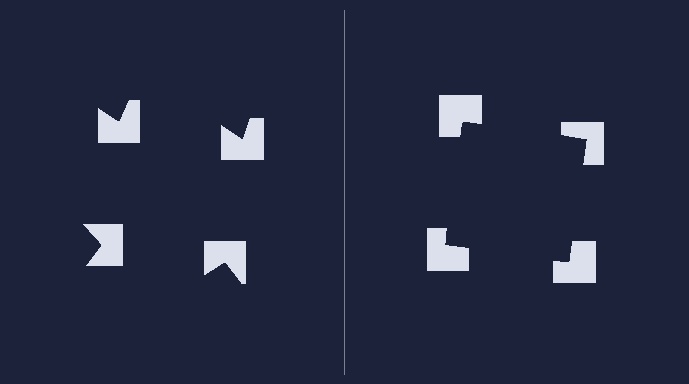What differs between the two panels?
The notched squares are positioned identically on both sides; only the wedge orientations differ. On the right they align to a square; on the left they are misaligned.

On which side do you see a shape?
An illusory square appears on the right side. On the left side the wedge cuts are rotated, so no coherent shape forms.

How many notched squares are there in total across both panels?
8 — 4 on each side.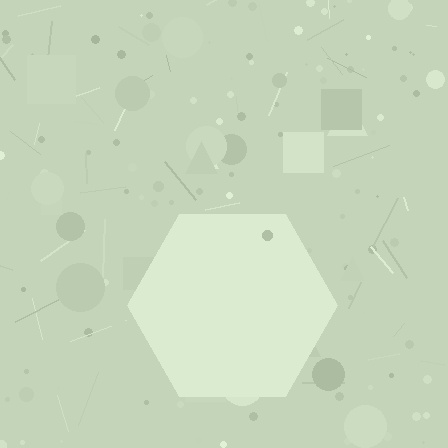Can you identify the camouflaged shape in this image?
The camouflaged shape is a hexagon.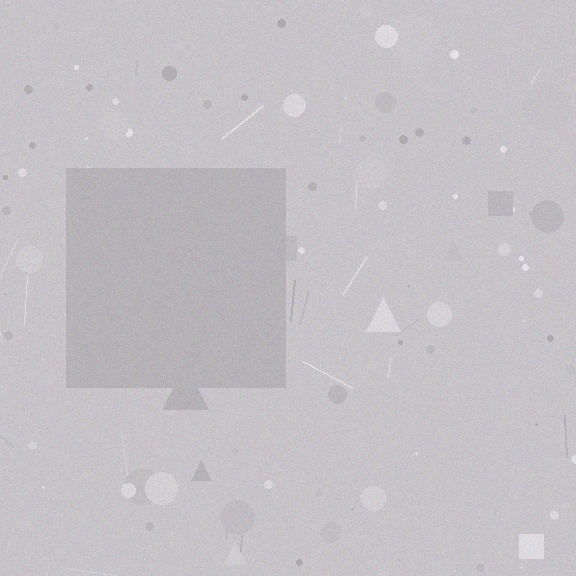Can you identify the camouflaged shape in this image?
The camouflaged shape is a square.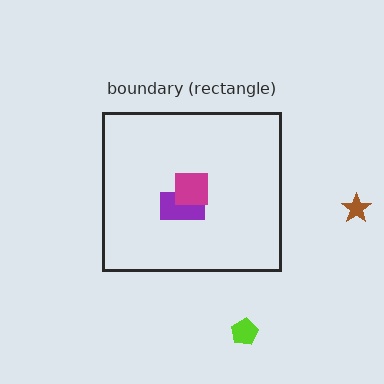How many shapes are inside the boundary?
2 inside, 2 outside.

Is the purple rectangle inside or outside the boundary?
Inside.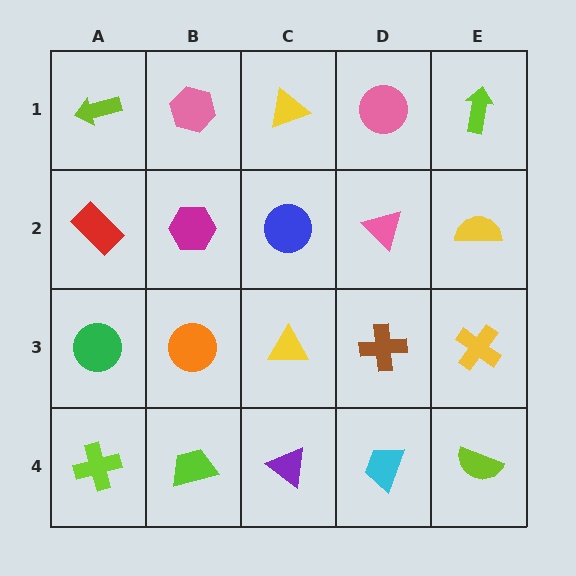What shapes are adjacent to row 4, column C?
A yellow triangle (row 3, column C), a lime trapezoid (row 4, column B), a cyan trapezoid (row 4, column D).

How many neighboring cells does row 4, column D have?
3.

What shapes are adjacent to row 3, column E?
A yellow semicircle (row 2, column E), a lime semicircle (row 4, column E), a brown cross (row 3, column D).